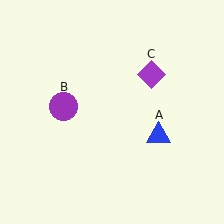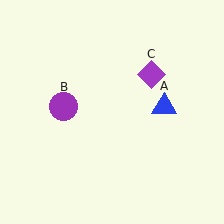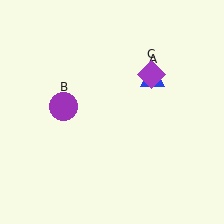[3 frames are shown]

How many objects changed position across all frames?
1 object changed position: blue triangle (object A).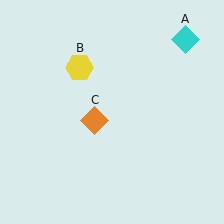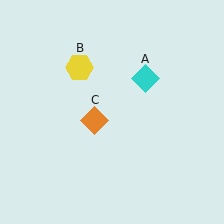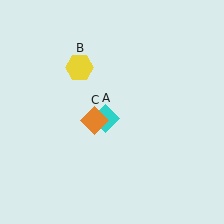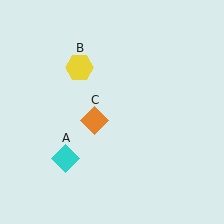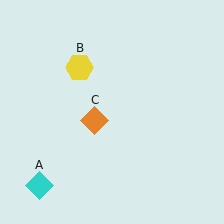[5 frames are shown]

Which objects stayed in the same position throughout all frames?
Yellow hexagon (object B) and orange diamond (object C) remained stationary.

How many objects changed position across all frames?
1 object changed position: cyan diamond (object A).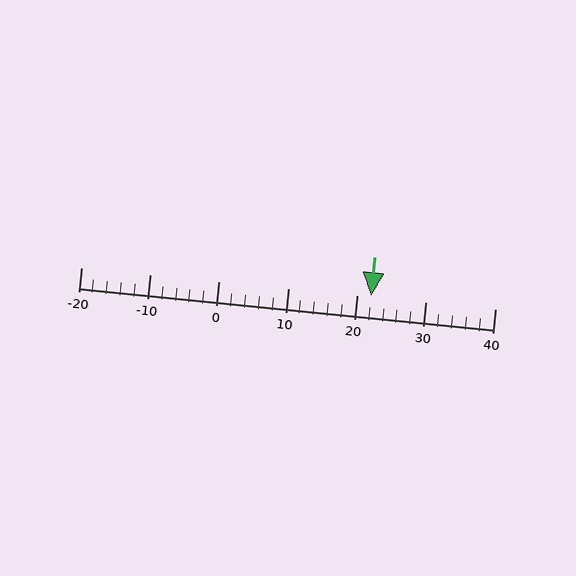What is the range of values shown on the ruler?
The ruler shows values from -20 to 40.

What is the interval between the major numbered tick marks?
The major tick marks are spaced 10 units apart.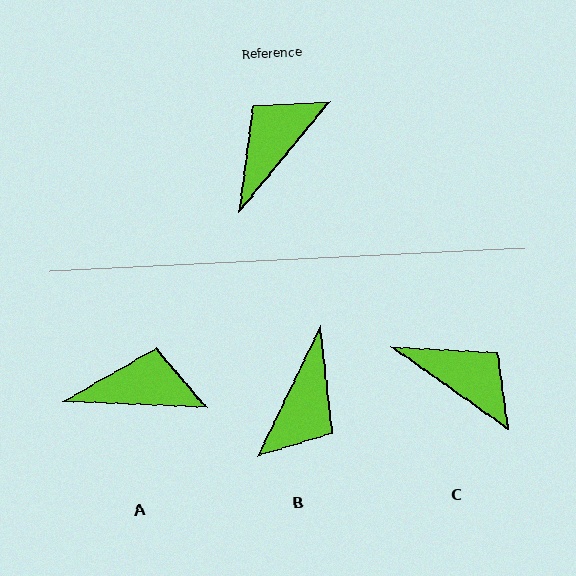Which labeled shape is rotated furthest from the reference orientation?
B, about 166 degrees away.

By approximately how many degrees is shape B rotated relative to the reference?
Approximately 166 degrees clockwise.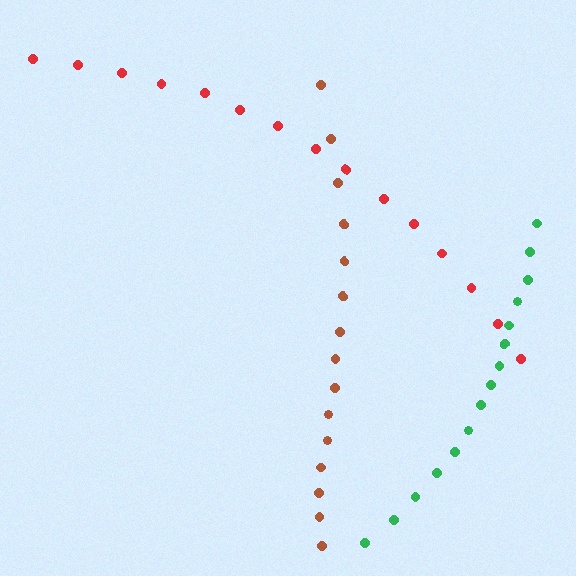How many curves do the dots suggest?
There are 3 distinct paths.